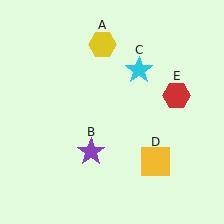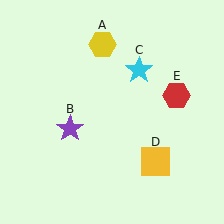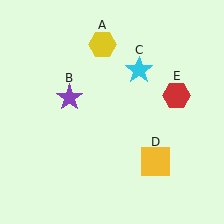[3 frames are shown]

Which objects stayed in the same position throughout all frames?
Yellow hexagon (object A) and cyan star (object C) and yellow square (object D) and red hexagon (object E) remained stationary.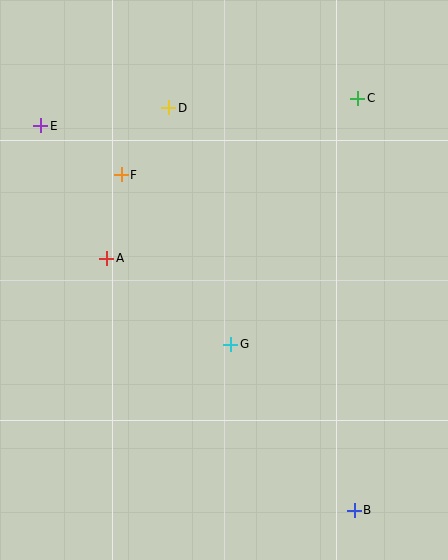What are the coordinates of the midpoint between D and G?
The midpoint between D and G is at (200, 226).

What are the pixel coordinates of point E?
Point E is at (41, 126).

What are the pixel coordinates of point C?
Point C is at (358, 98).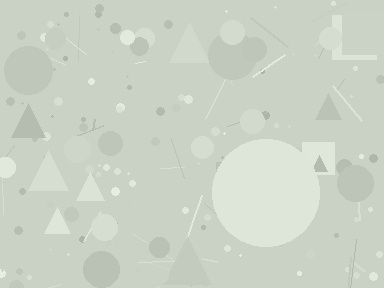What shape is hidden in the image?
A circle is hidden in the image.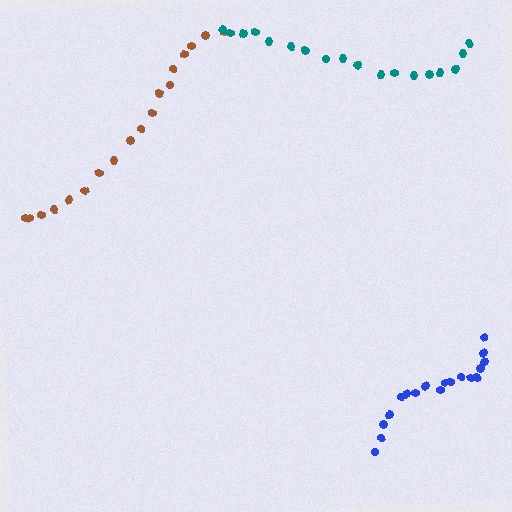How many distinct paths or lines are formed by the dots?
There are 3 distinct paths.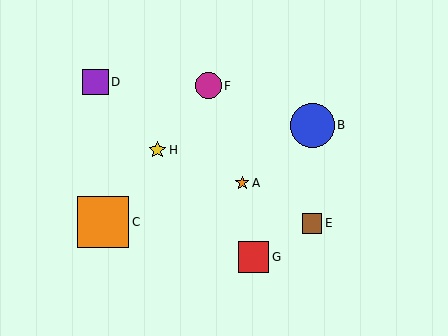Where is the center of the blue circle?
The center of the blue circle is at (312, 126).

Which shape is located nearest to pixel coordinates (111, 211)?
The orange square (labeled C) at (103, 222) is nearest to that location.